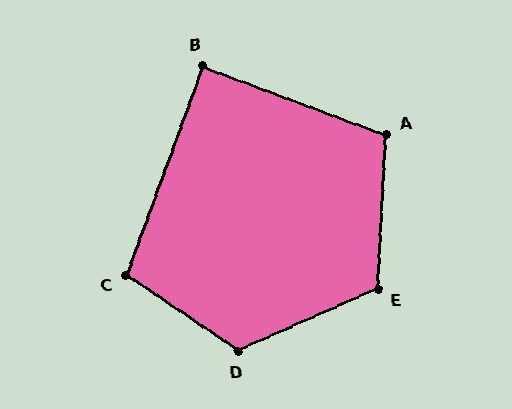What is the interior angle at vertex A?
Approximately 107 degrees (obtuse).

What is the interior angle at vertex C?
Approximately 104 degrees (obtuse).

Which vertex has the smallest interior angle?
B, at approximately 90 degrees.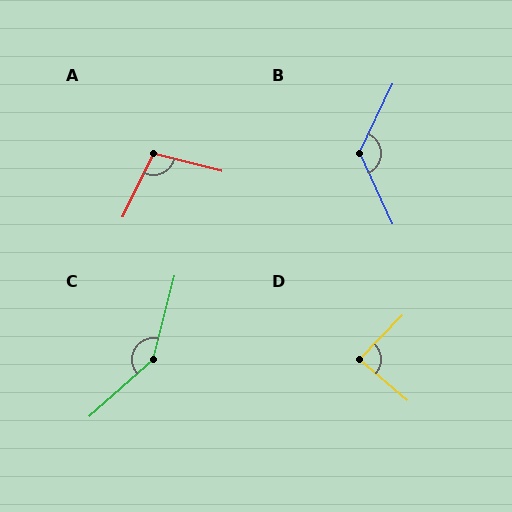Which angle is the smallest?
D, at approximately 86 degrees.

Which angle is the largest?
C, at approximately 146 degrees.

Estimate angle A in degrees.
Approximately 101 degrees.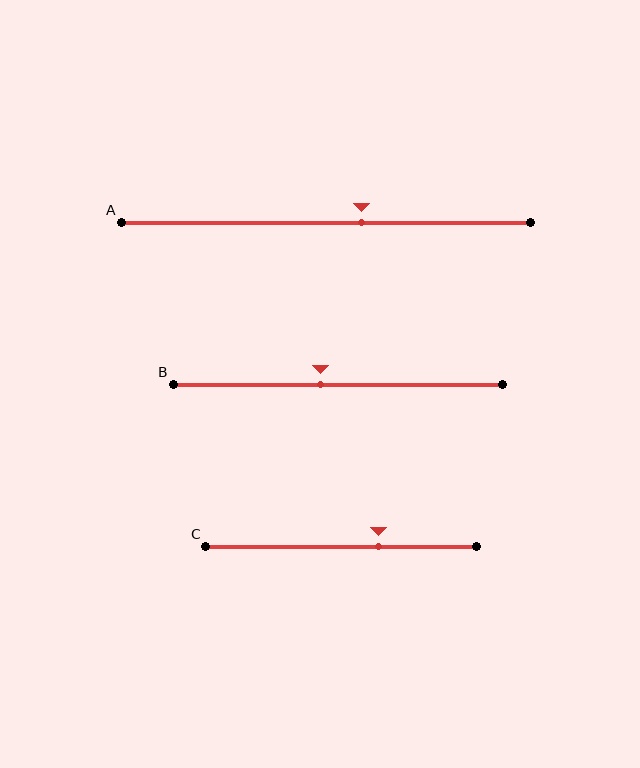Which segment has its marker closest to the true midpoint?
Segment B has its marker closest to the true midpoint.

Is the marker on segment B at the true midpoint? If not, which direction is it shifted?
No, the marker on segment B is shifted to the left by about 5% of the segment length.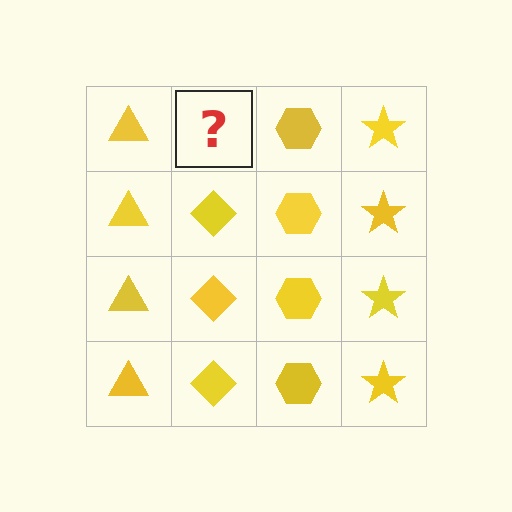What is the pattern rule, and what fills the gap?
The rule is that each column has a consistent shape. The gap should be filled with a yellow diamond.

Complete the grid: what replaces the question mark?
The question mark should be replaced with a yellow diamond.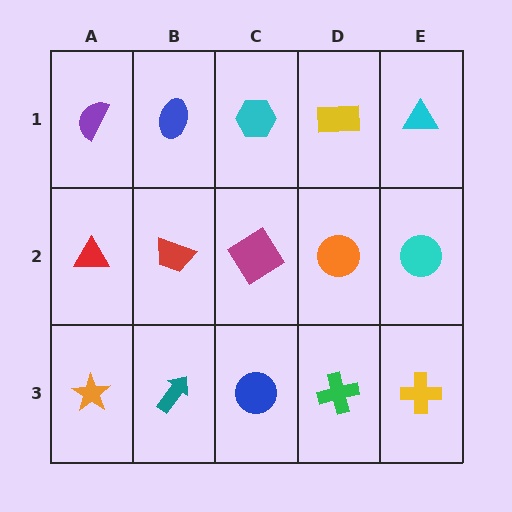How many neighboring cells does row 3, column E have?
2.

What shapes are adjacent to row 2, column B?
A blue ellipse (row 1, column B), a teal arrow (row 3, column B), a red triangle (row 2, column A), a magenta diamond (row 2, column C).